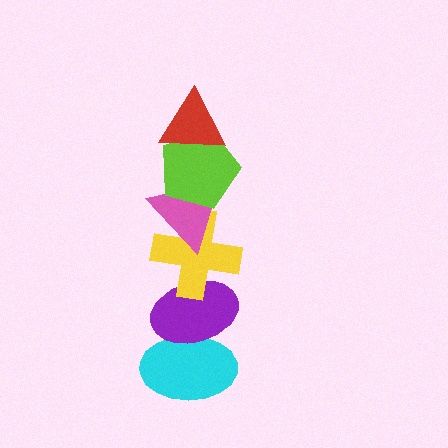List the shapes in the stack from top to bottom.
From top to bottom: the red triangle, the lime pentagon, the pink triangle, the yellow cross, the purple ellipse, the cyan ellipse.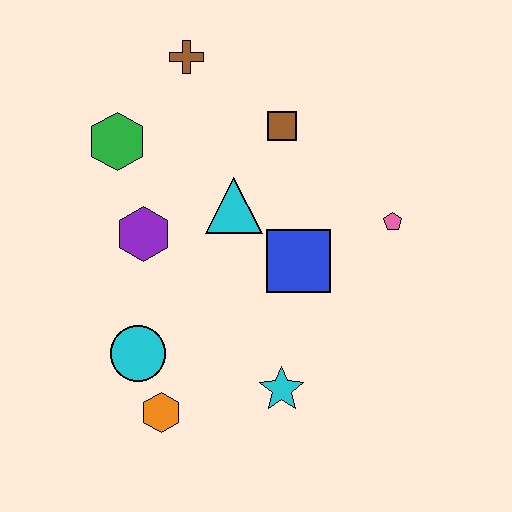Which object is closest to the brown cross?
The green hexagon is closest to the brown cross.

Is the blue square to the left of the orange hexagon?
No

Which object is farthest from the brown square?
The orange hexagon is farthest from the brown square.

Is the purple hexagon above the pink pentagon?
No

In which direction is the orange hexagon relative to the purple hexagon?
The orange hexagon is below the purple hexagon.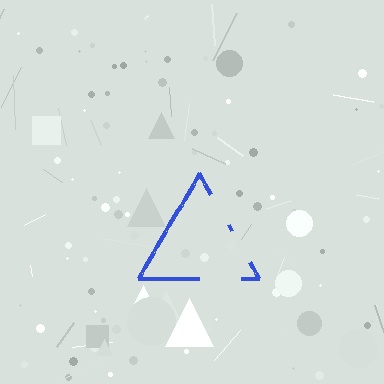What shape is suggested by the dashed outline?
The dashed outline suggests a triangle.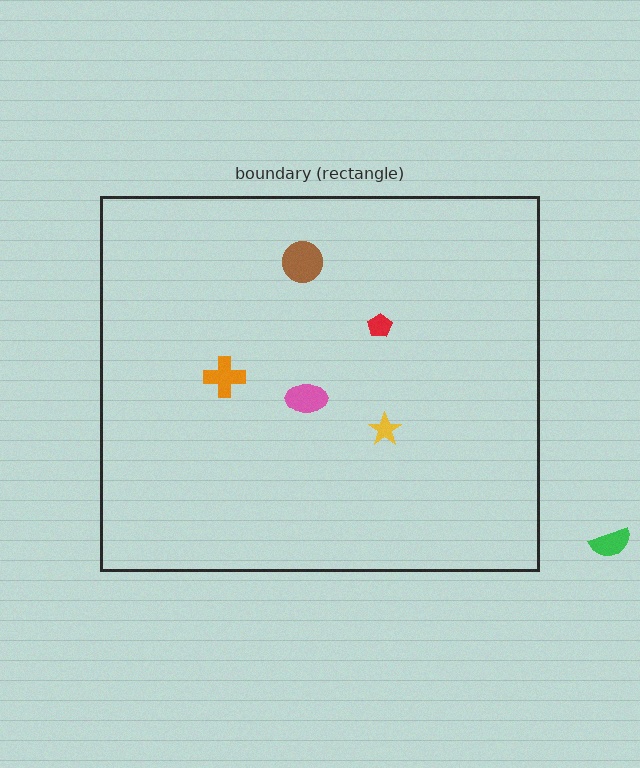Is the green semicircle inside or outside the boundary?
Outside.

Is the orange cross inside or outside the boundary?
Inside.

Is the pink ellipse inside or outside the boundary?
Inside.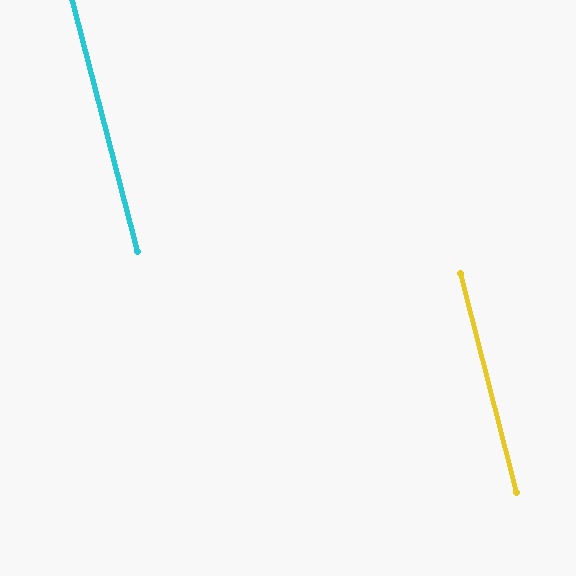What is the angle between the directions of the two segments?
Approximately 0 degrees.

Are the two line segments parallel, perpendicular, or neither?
Parallel — their directions differ by only 0.2°.